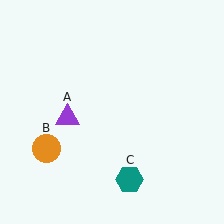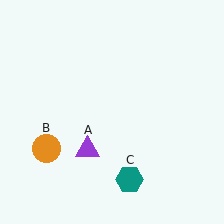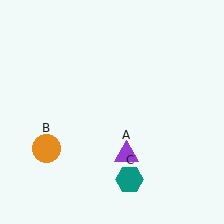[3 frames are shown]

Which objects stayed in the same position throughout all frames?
Orange circle (object B) and teal hexagon (object C) remained stationary.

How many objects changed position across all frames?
1 object changed position: purple triangle (object A).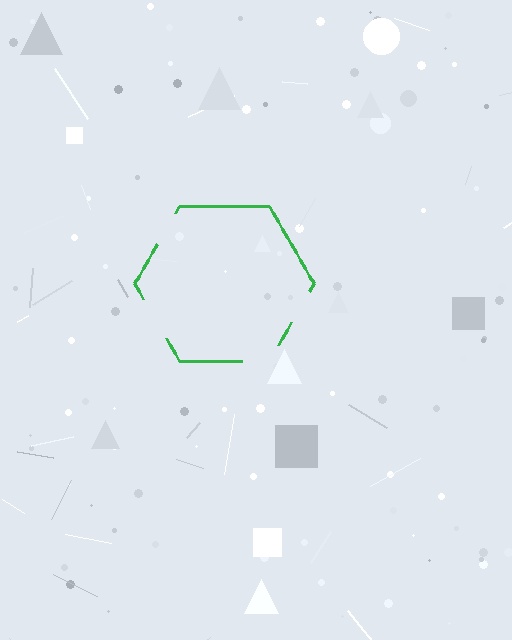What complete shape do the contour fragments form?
The contour fragments form a hexagon.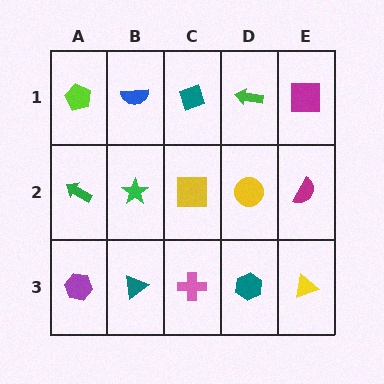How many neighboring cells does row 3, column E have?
2.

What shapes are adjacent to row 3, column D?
A yellow circle (row 2, column D), a pink cross (row 3, column C), a yellow triangle (row 3, column E).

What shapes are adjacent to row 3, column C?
A yellow square (row 2, column C), a teal triangle (row 3, column B), a teal hexagon (row 3, column D).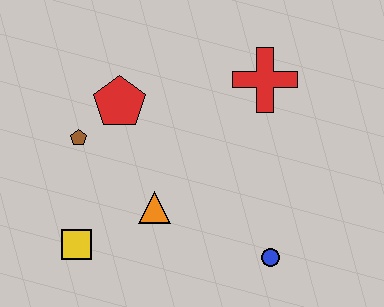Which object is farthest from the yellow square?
The red cross is farthest from the yellow square.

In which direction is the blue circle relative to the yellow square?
The blue circle is to the right of the yellow square.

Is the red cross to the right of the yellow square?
Yes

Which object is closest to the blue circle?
The orange triangle is closest to the blue circle.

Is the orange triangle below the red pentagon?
Yes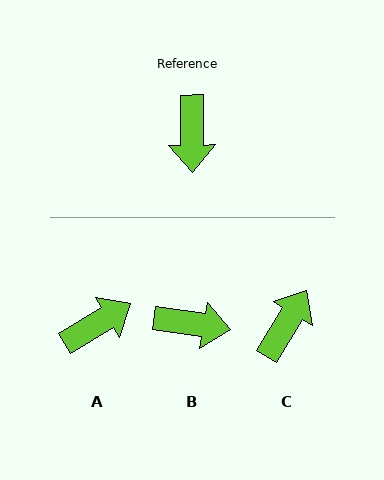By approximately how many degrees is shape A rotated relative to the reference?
Approximately 121 degrees counter-clockwise.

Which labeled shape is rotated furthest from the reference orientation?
C, about 148 degrees away.